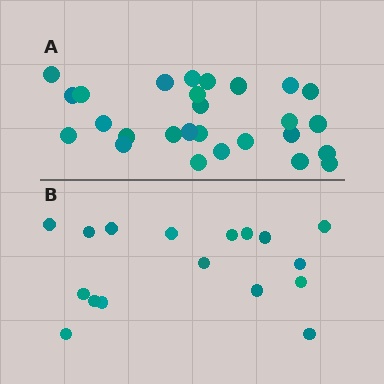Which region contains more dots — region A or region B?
Region A (the top region) has more dots.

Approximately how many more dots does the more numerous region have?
Region A has roughly 10 or so more dots than region B.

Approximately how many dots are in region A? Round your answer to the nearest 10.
About 30 dots. (The exact count is 27, which rounds to 30.)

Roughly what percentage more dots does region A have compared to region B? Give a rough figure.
About 60% more.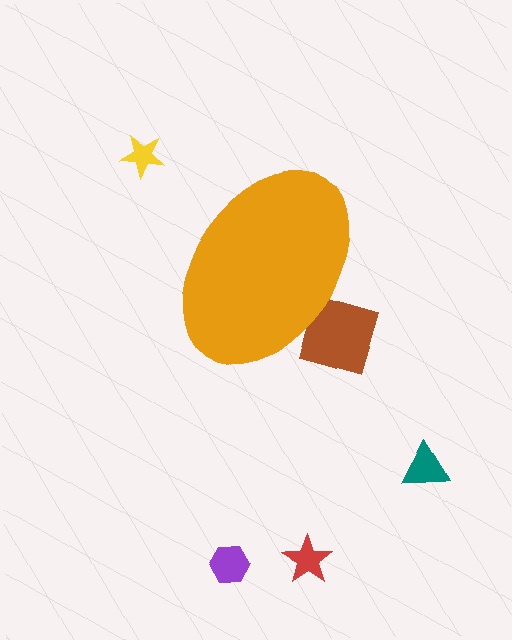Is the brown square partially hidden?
Yes, the brown square is partially hidden behind the orange ellipse.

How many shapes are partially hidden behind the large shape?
1 shape is partially hidden.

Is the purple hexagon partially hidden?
No, the purple hexagon is fully visible.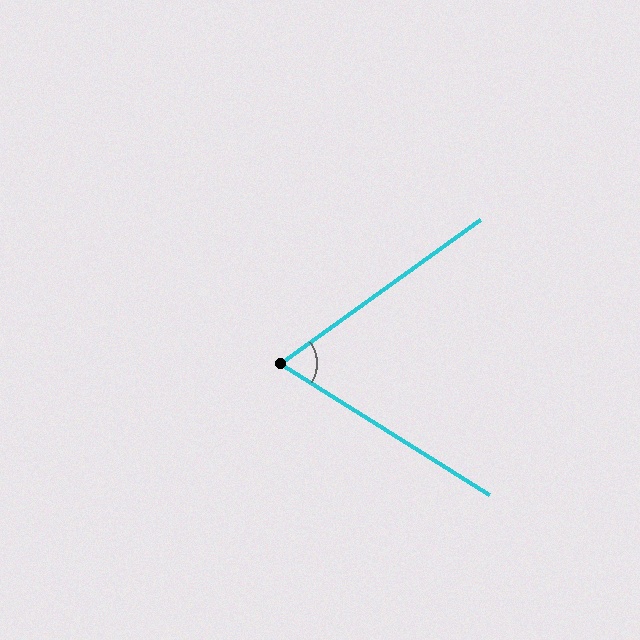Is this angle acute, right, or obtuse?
It is acute.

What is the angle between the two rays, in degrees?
Approximately 68 degrees.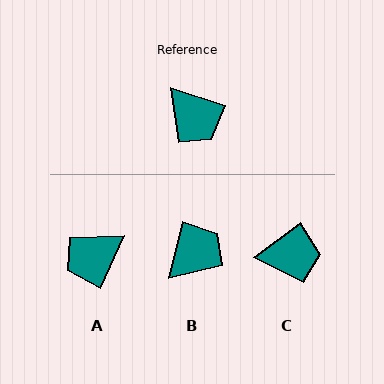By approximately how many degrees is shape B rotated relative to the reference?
Approximately 94 degrees counter-clockwise.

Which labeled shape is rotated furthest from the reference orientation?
A, about 97 degrees away.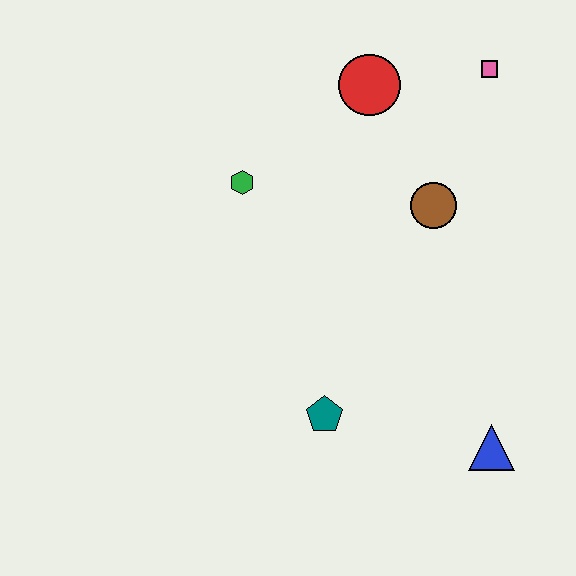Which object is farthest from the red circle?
The blue triangle is farthest from the red circle.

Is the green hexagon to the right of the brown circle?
No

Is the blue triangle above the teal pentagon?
No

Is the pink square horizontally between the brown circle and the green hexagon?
No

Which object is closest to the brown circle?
The red circle is closest to the brown circle.